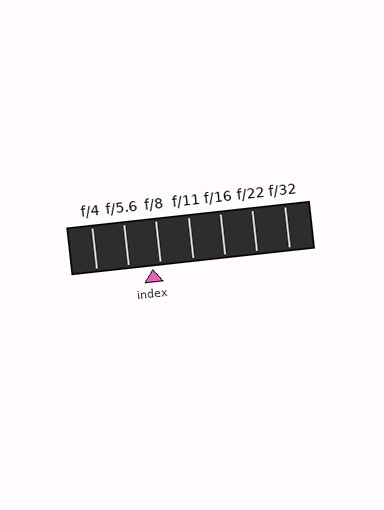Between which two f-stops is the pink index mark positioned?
The index mark is between f/5.6 and f/8.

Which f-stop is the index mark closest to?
The index mark is closest to f/8.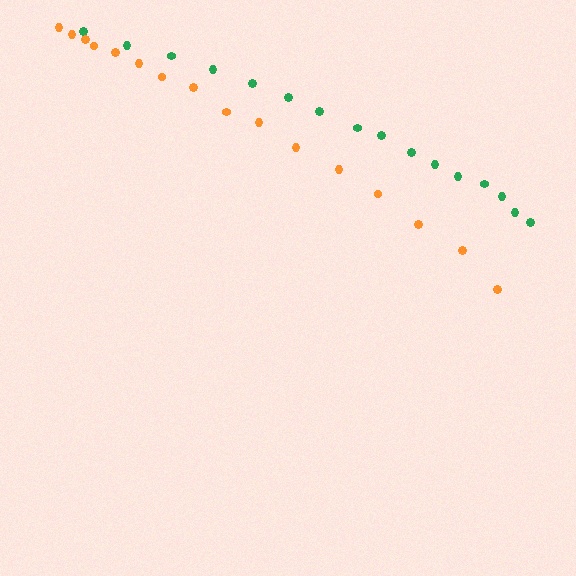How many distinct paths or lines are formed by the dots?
There are 2 distinct paths.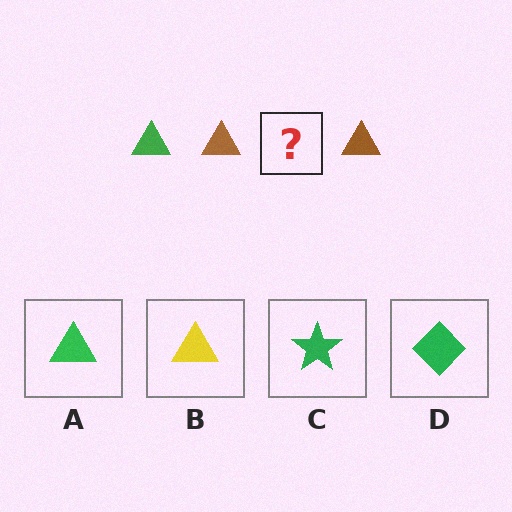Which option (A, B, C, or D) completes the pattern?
A.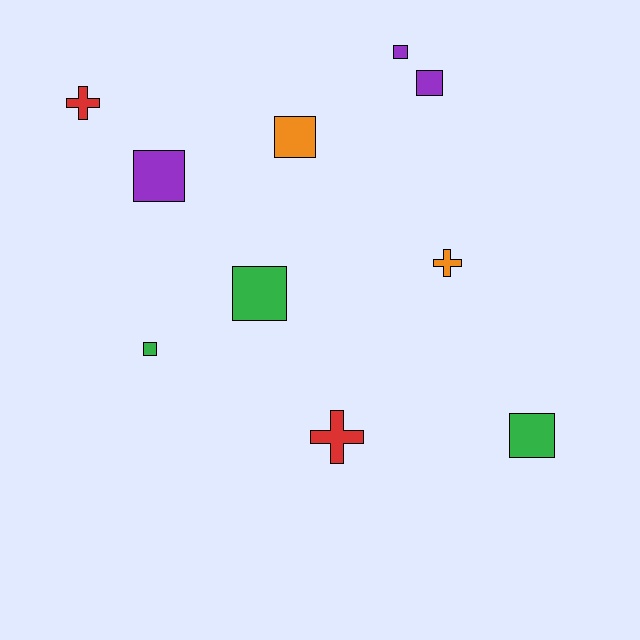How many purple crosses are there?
There are no purple crosses.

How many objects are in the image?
There are 10 objects.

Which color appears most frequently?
Purple, with 3 objects.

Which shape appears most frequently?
Square, with 7 objects.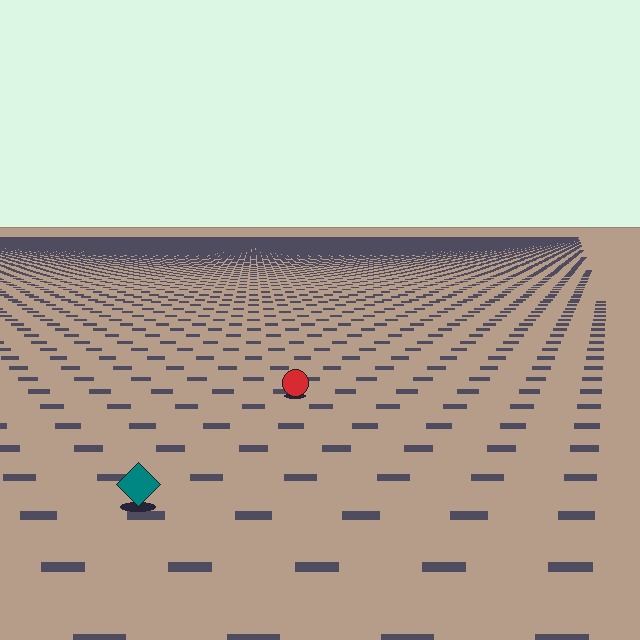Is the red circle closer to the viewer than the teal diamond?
No. The teal diamond is closer — you can tell from the texture gradient: the ground texture is coarser near it.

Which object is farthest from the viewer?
The red circle is farthest from the viewer. It appears smaller and the ground texture around it is denser.